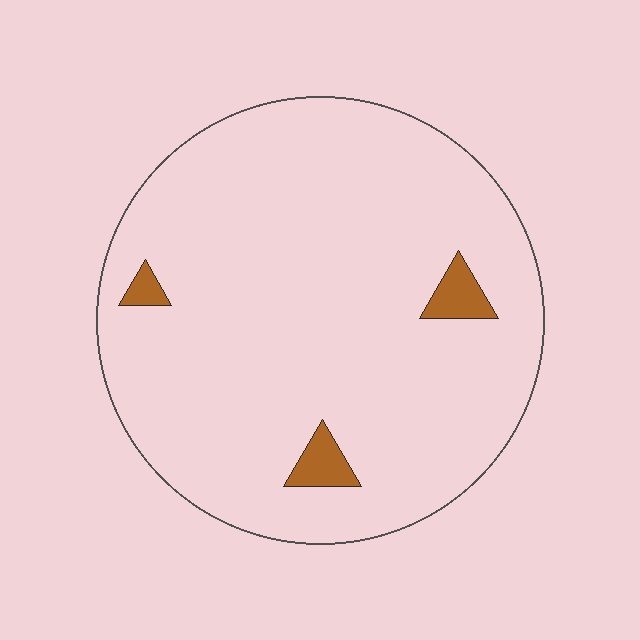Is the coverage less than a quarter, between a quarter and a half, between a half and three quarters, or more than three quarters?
Less than a quarter.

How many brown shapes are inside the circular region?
3.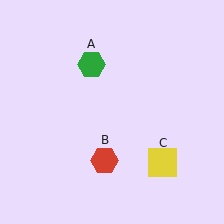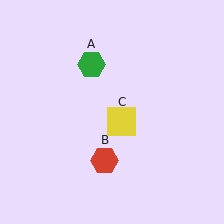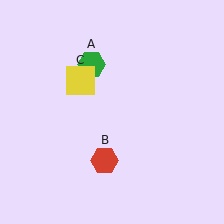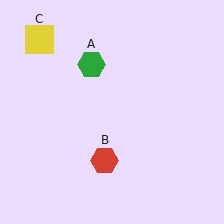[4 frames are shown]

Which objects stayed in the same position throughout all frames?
Green hexagon (object A) and red hexagon (object B) remained stationary.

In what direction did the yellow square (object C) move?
The yellow square (object C) moved up and to the left.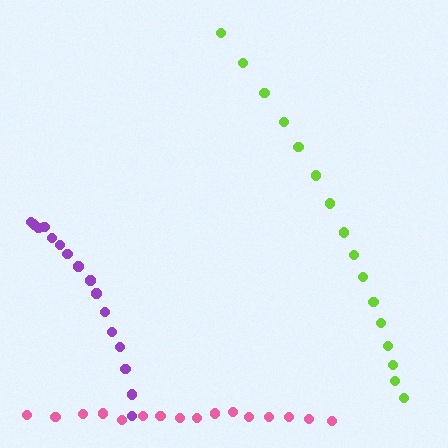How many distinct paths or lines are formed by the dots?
There are 3 distinct paths.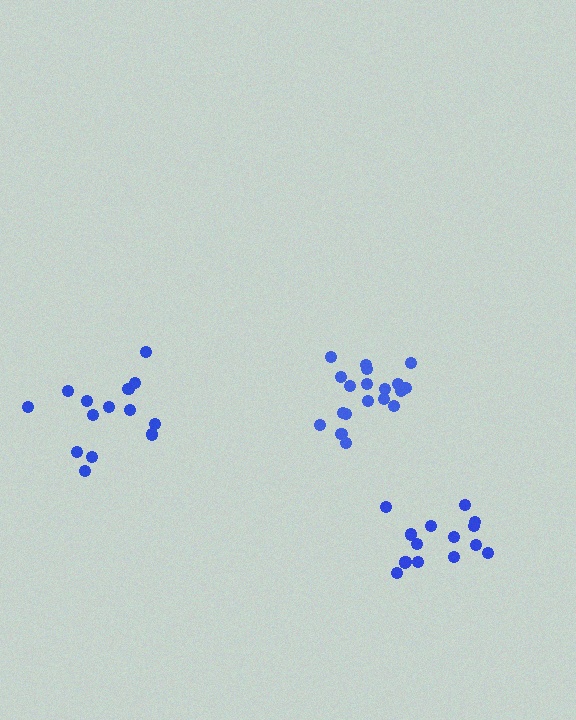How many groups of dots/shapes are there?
There are 3 groups.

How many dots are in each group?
Group 1: 14 dots, Group 2: 19 dots, Group 3: 15 dots (48 total).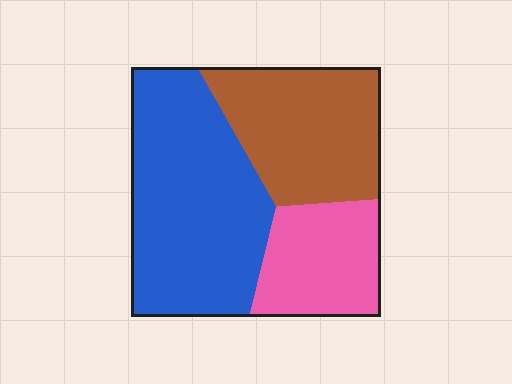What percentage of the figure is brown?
Brown takes up about one third (1/3) of the figure.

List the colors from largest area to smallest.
From largest to smallest: blue, brown, pink.